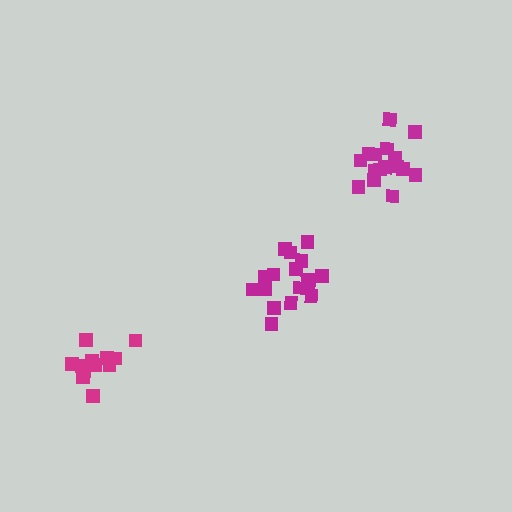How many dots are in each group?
Group 1: 17 dots, Group 2: 17 dots, Group 3: 13 dots (47 total).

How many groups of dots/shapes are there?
There are 3 groups.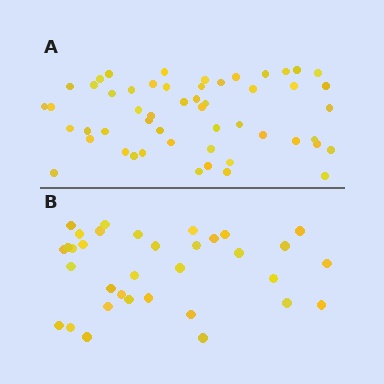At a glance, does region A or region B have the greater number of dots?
Region A (the top region) has more dots.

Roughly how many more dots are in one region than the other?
Region A has approximately 20 more dots than region B.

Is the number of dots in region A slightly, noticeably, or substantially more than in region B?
Region A has substantially more. The ratio is roughly 1.6 to 1.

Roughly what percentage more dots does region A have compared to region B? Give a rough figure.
About 55% more.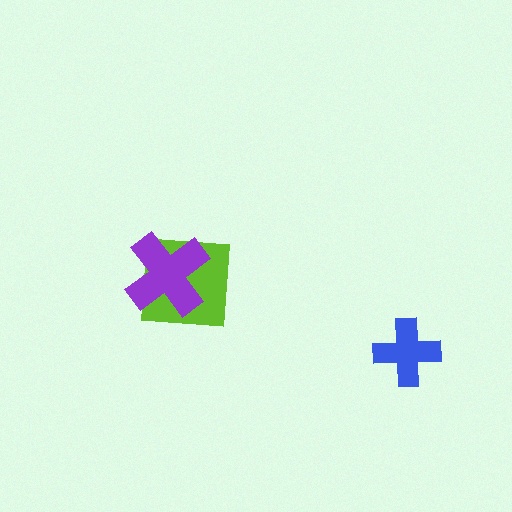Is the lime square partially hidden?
Yes, it is partially covered by another shape.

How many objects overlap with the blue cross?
0 objects overlap with the blue cross.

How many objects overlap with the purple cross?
1 object overlaps with the purple cross.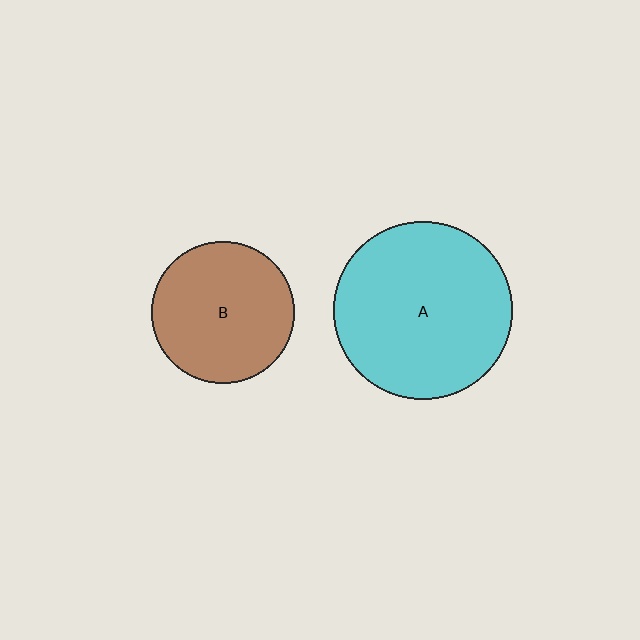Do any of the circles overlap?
No, none of the circles overlap.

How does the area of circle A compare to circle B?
Approximately 1.6 times.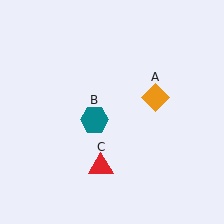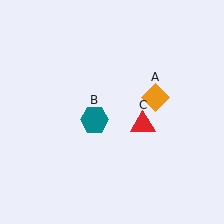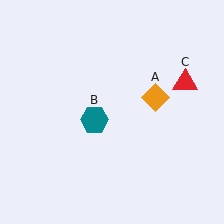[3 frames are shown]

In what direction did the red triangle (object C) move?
The red triangle (object C) moved up and to the right.